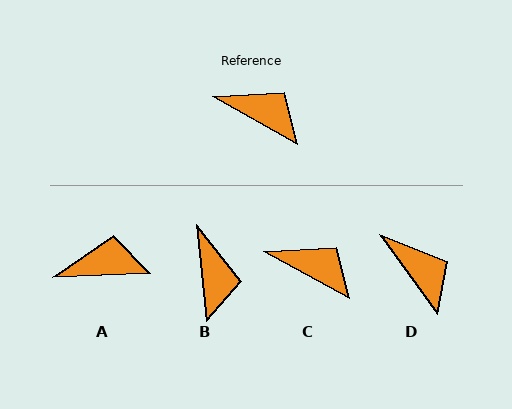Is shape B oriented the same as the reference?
No, it is off by about 55 degrees.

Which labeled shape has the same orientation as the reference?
C.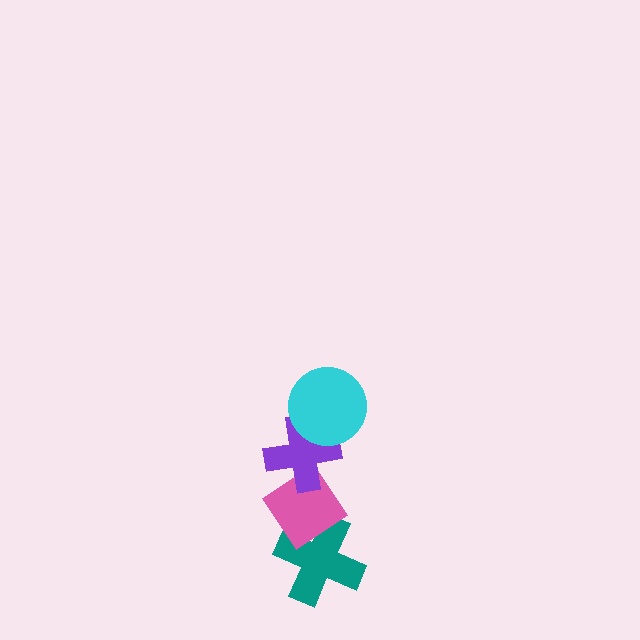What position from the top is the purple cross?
The purple cross is 2nd from the top.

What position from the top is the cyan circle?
The cyan circle is 1st from the top.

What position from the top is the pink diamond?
The pink diamond is 3rd from the top.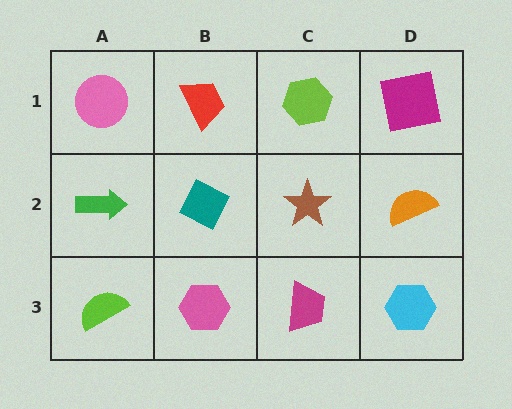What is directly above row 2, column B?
A red trapezoid.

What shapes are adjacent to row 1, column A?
A green arrow (row 2, column A), a red trapezoid (row 1, column B).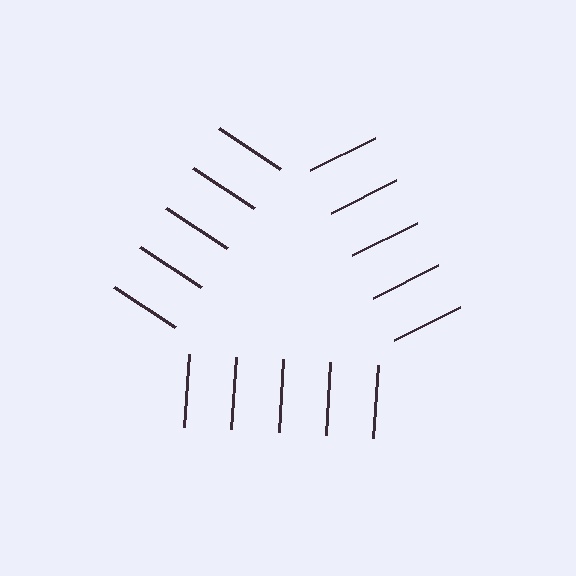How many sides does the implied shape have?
3 sides — the line-ends trace a triangle.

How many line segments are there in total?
15 — 5 along each of the 3 edges.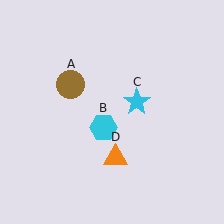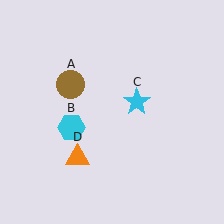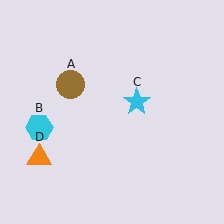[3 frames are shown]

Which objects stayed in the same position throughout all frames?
Brown circle (object A) and cyan star (object C) remained stationary.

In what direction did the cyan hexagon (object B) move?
The cyan hexagon (object B) moved left.